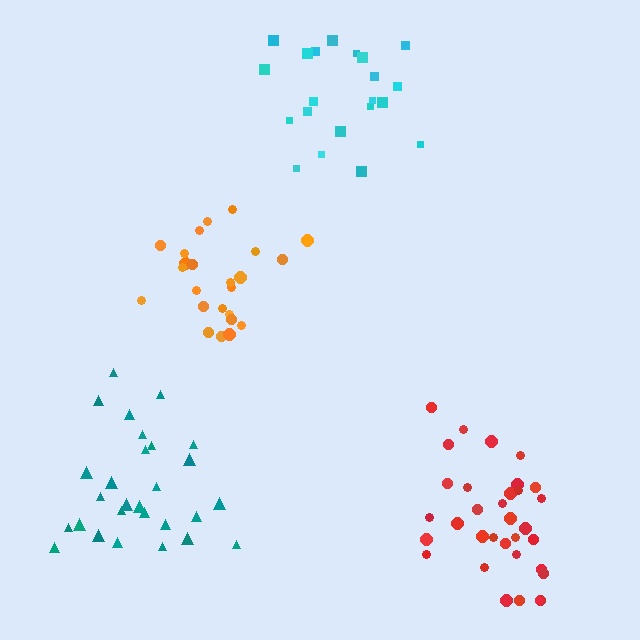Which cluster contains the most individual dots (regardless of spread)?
Red (33).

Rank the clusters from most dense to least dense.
orange, red, cyan, teal.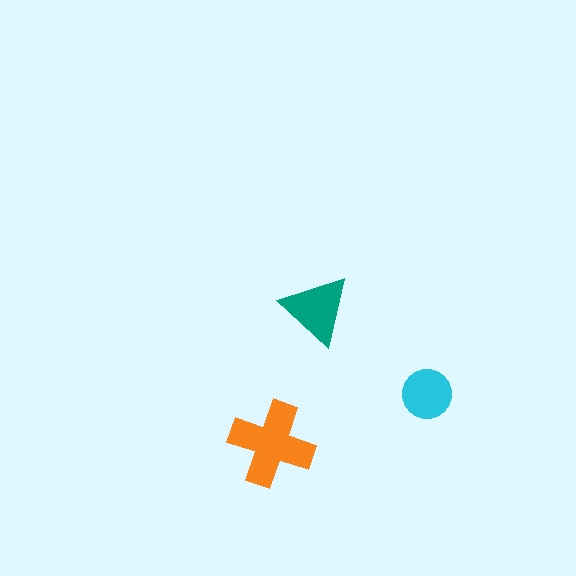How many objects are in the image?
There are 3 objects in the image.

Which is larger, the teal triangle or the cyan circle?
The teal triangle.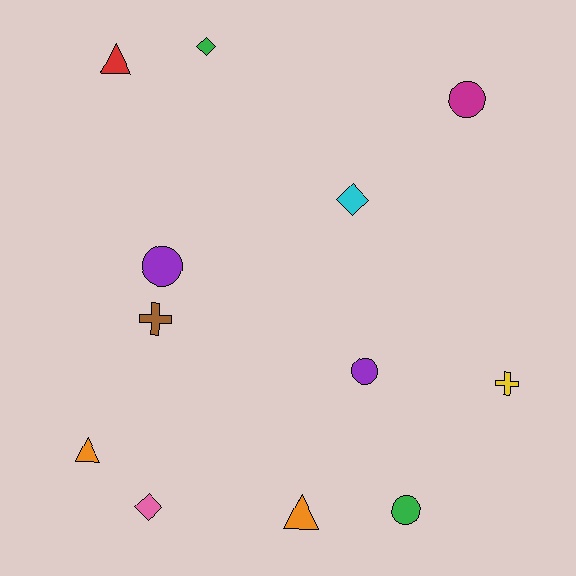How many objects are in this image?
There are 12 objects.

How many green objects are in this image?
There are 2 green objects.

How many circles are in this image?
There are 4 circles.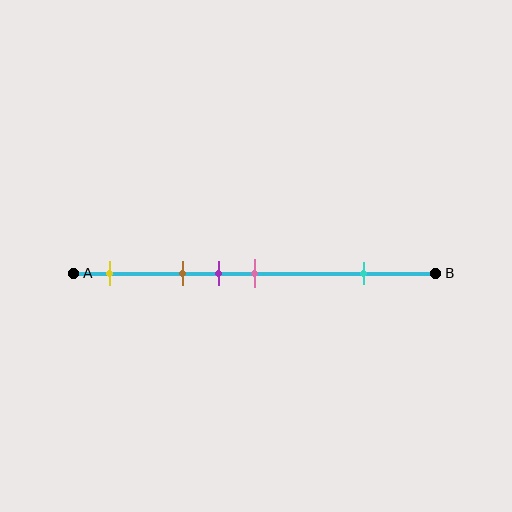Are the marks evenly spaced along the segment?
No, the marks are not evenly spaced.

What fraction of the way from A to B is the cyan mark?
The cyan mark is approximately 80% (0.8) of the way from A to B.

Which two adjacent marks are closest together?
The purple and pink marks are the closest adjacent pair.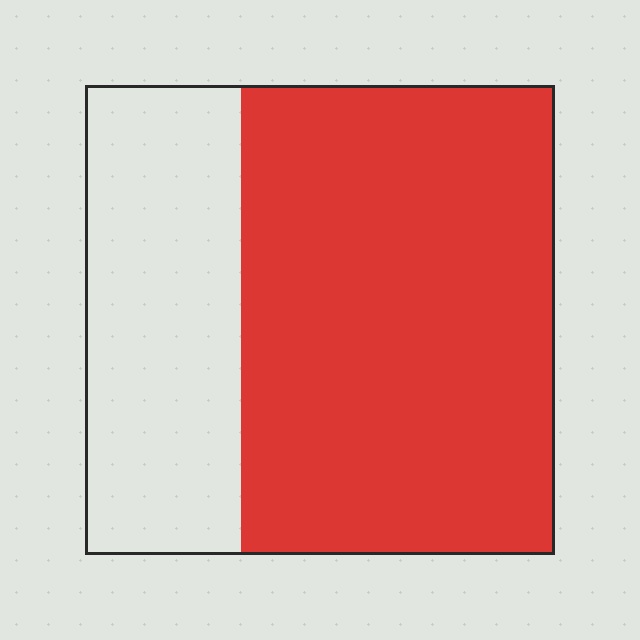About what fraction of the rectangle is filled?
About two thirds (2/3).